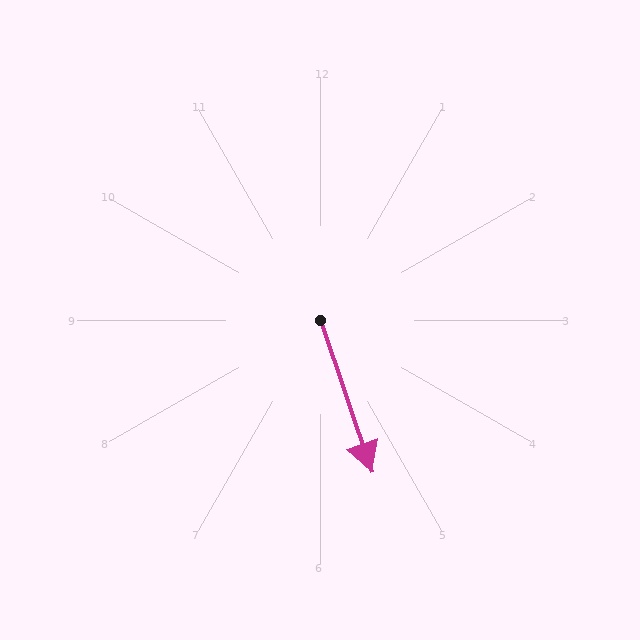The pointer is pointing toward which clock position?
Roughly 5 o'clock.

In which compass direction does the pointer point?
South.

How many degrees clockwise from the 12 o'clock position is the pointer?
Approximately 161 degrees.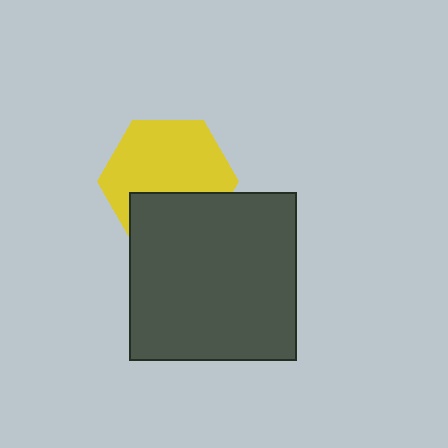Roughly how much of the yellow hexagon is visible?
Most of it is visible (roughly 65%).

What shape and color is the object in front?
The object in front is a dark gray square.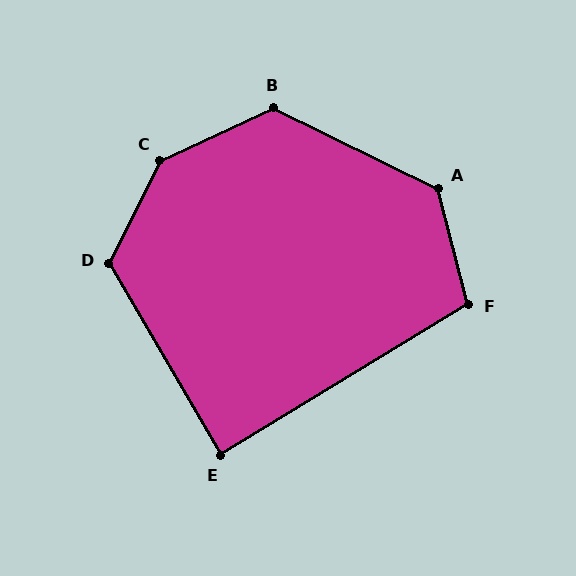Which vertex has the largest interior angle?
C, at approximately 141 degrees.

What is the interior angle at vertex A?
Approximately 130 degrees (obtuse).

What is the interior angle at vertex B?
Approximately 129 degrees (obtuse).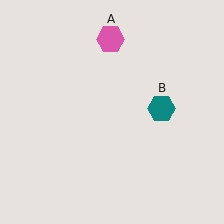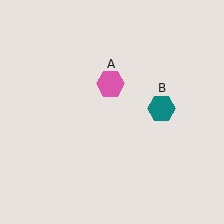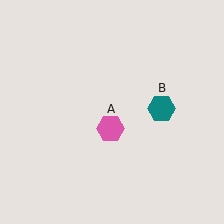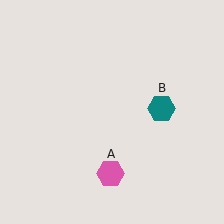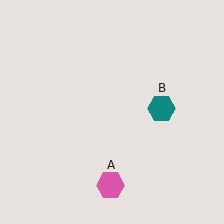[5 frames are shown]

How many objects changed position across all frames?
1 object changed position: pink hexagon (object A).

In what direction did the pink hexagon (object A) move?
The pink hexagon (object A) moved down.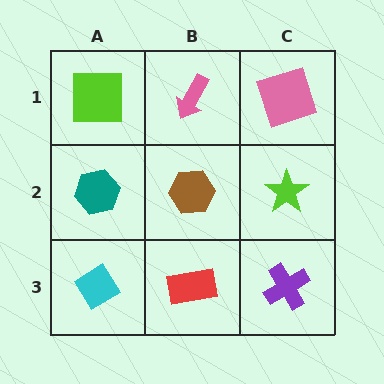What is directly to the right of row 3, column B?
A purple cross.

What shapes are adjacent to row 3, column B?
A brown hexagon (row 2, column B), a cyan diamond (row 3, column A), a purple cross (row 3, column C).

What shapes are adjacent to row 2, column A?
A lime square (row 1, column A), a cyan diamond (row 3, column A), a brown hexagon (row 2, column B).